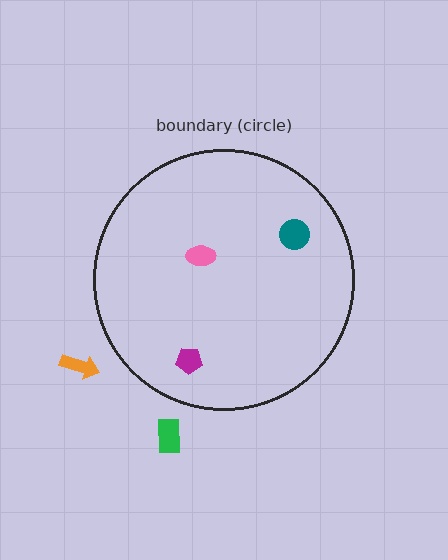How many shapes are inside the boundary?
3 inside, 2 outside.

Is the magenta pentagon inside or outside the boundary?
Inside.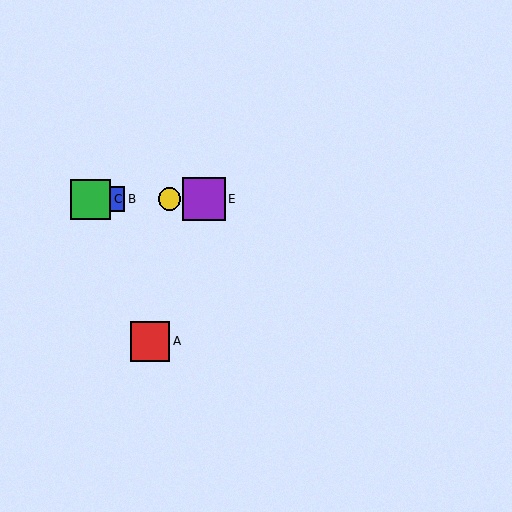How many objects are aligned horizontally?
4 objects (B, C, D, E) are aligned horizontally.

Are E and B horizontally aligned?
Yes, both are at y≈199.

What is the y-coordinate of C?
Object C is at y≈199.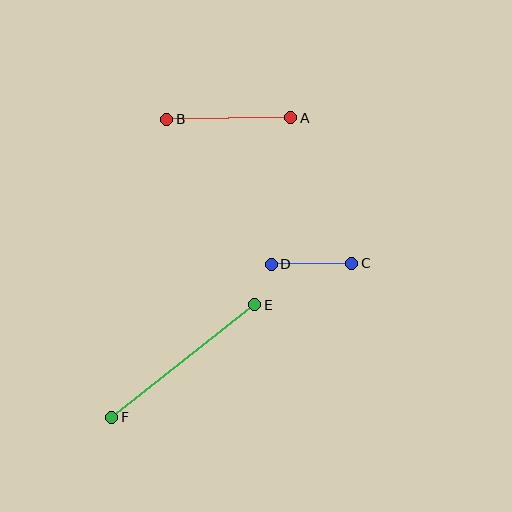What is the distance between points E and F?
The distance is approximately 182 pixels.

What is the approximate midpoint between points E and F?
The midpoint is at approximately (183, 361) pixels.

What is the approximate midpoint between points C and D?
The midpoint is at approximately (312, 264) pixels.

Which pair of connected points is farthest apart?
Points E and F are farthest apart.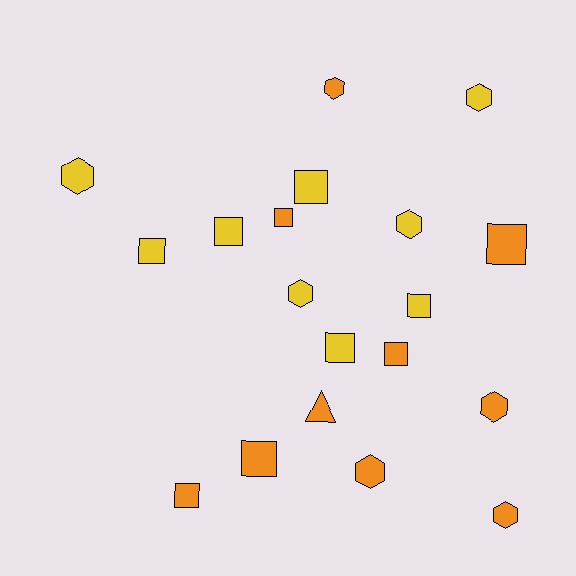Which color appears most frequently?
Orange, with 10 objects.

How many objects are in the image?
There are 19 objects.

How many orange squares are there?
There are 5 orange squares.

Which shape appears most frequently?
Square, with 10 objects.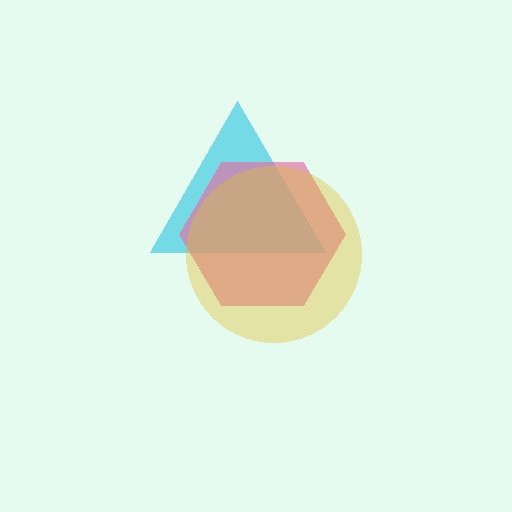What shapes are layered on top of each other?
The layered shapes are: a cyan triangle, a pink hexagon, a yellow circle.